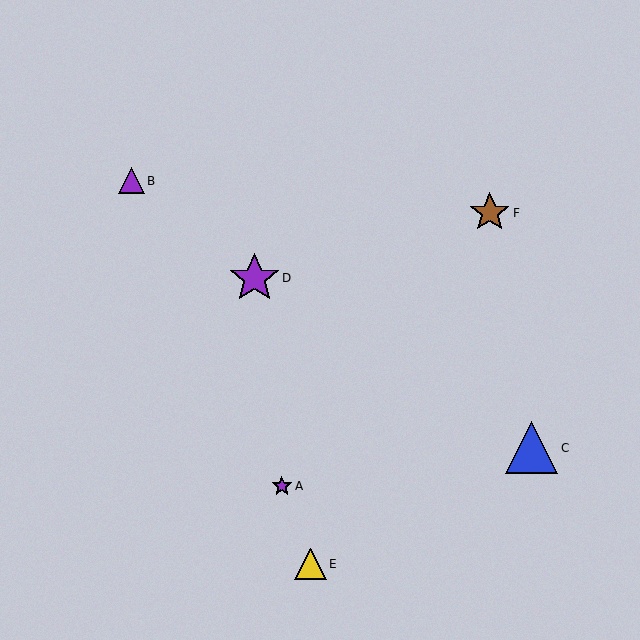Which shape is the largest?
The blue triangle (labeled C) is the largest.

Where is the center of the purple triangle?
The center of the purple triangle is at (131, 181).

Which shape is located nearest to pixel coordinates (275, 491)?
The purple star (labeled A) at (282, 486) is nearest to that location.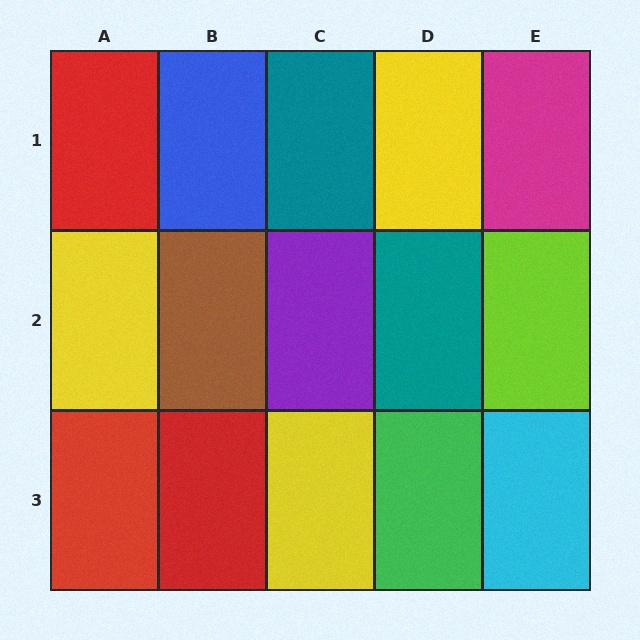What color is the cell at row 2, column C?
Purple.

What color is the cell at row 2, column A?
Yellow.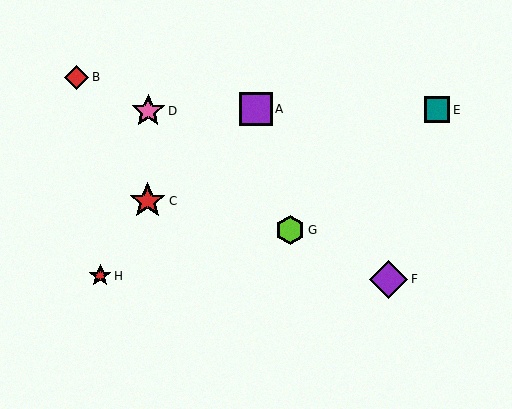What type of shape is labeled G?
Shape G is a lime hexagon.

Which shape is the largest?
The purple diamond (labeled F) is the largest.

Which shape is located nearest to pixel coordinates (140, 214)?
The red star (labeled C) at (148, 201) is nearest to that location.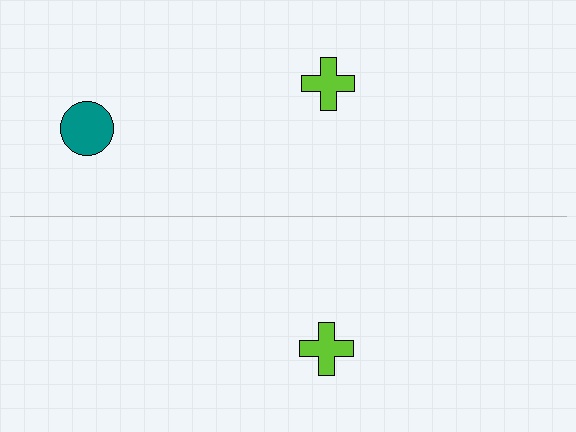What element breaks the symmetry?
A teal circle is missing from the bottom side.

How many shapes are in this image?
There are 3 shapes in this image.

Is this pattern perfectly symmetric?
No, the pattern is not perfectly symmetric. A teal circle is missing from the bottom side.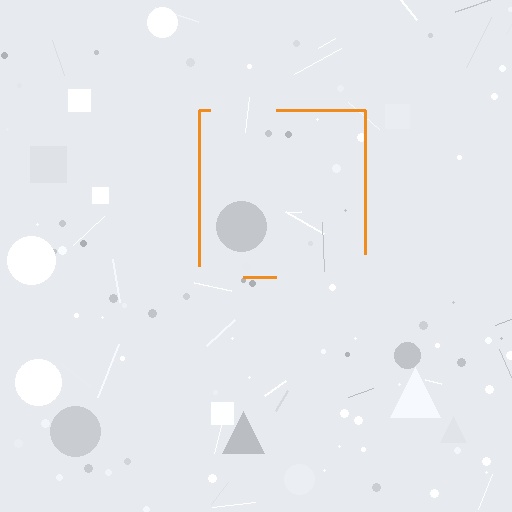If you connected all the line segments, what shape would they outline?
They would outline a square.